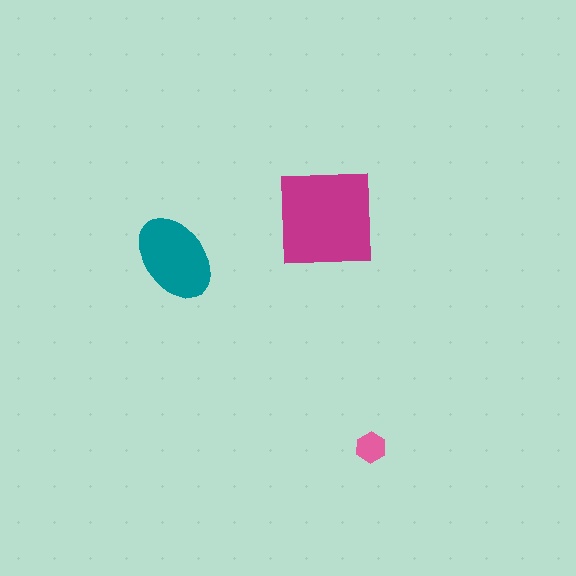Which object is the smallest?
The pink hexagon.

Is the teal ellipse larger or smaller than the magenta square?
Smaller.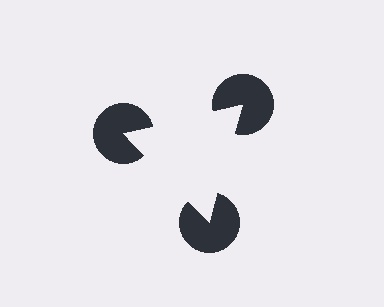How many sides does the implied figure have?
3 sides.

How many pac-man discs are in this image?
There are 3 — one at each vertex of the illusory triangle.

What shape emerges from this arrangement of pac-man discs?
An illusory triangle — its edges are inferred from the aligned wedge cuts in the pac-man discs, not physically drawn.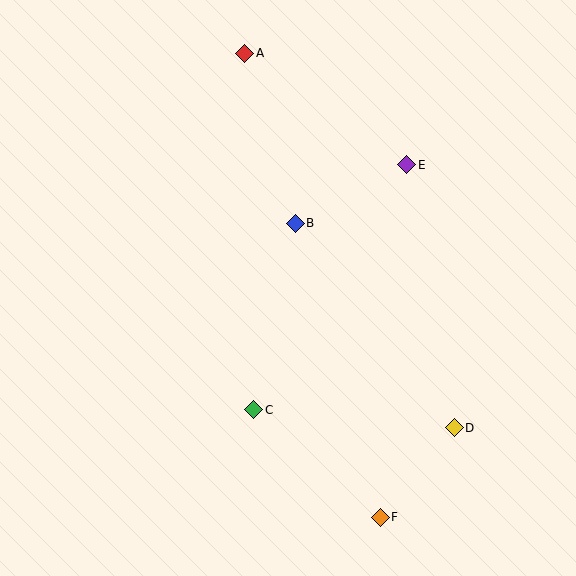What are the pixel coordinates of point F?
Point F is at (380, 517).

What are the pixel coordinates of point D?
Point D is at (454, 428).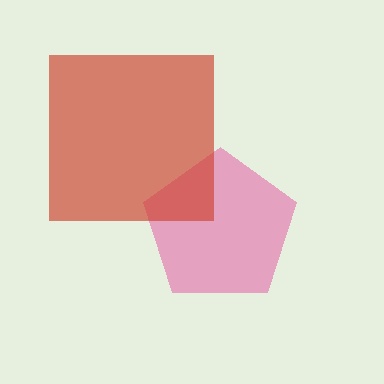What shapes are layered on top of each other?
The layered shapes are: a pink pentagon, a red square.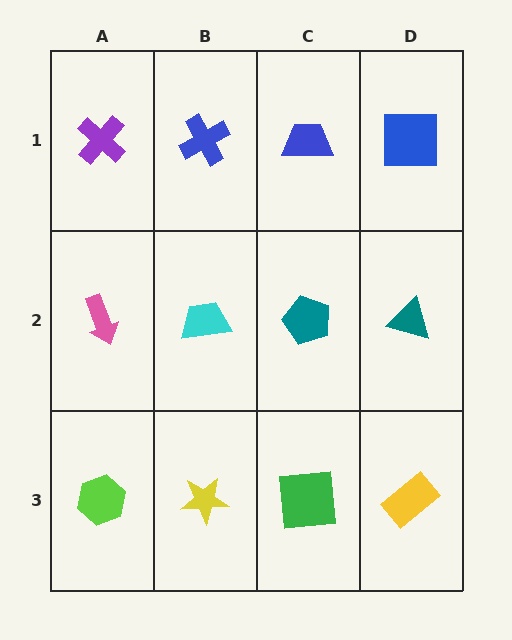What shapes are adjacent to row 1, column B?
A cyan trapezoid (row 2, column B), a purple cross (row 1, column A), a blue trapezoid (row 1, column C).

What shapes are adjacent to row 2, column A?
A purple cross (row 1, column A), a lime hexagon (row 3, column A), a cyan trapezoid (row 2, column B).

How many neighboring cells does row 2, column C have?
4.